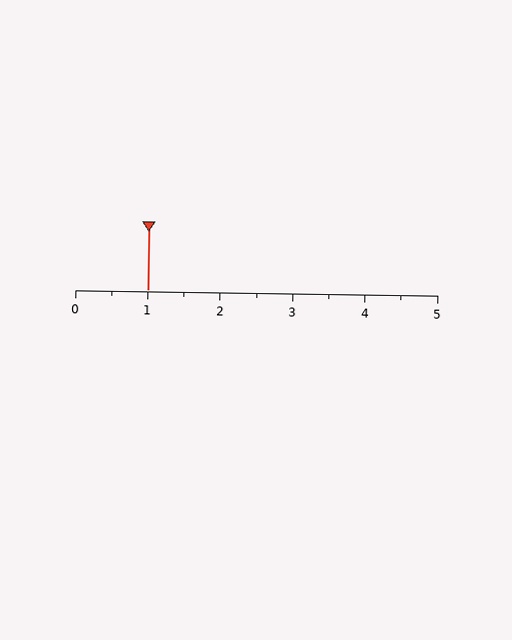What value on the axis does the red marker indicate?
The marker indicates approximately 1.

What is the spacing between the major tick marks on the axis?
The major ticks are spaced 1 apart.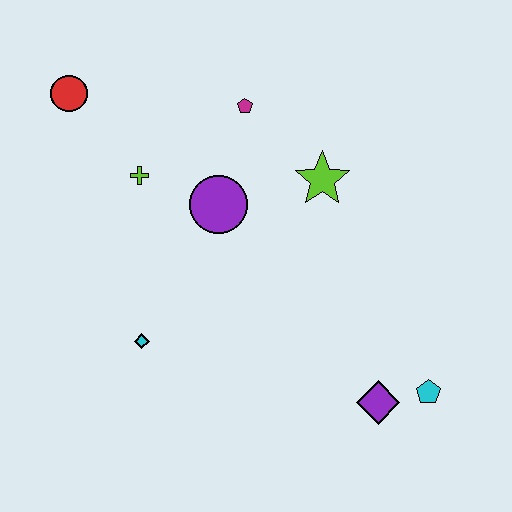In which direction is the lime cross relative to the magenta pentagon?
The lime cross is to the left of the magenta pentagon.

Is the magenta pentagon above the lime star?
Yes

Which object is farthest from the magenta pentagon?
The cyan pentagon is farthest from the magenta pentagon.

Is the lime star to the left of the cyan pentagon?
Yes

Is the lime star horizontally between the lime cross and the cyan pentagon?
Yes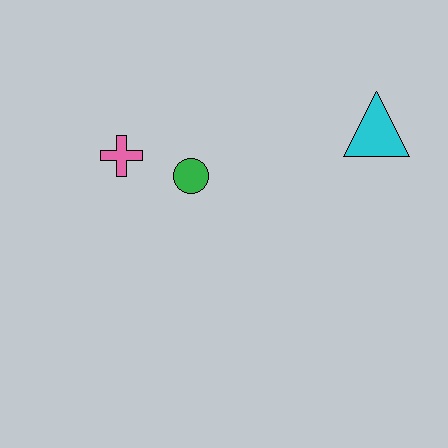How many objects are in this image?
There are 3 objects.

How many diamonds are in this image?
There are no diamonds.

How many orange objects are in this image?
There are no orange objects.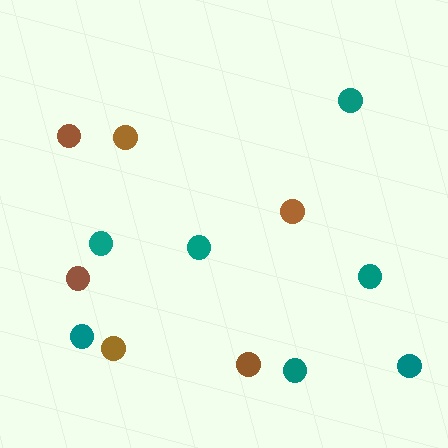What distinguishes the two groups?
There are 2 groups: one group of teal circles (7) and one group of brown circles (6).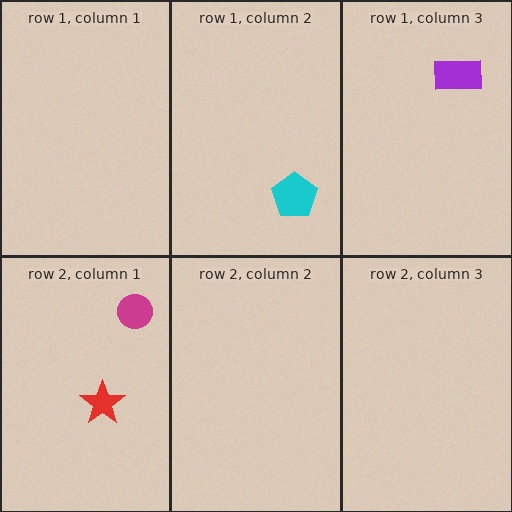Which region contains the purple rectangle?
The row 1, column 3 region.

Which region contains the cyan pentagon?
The row 1, column 2 region.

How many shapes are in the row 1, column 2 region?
1.